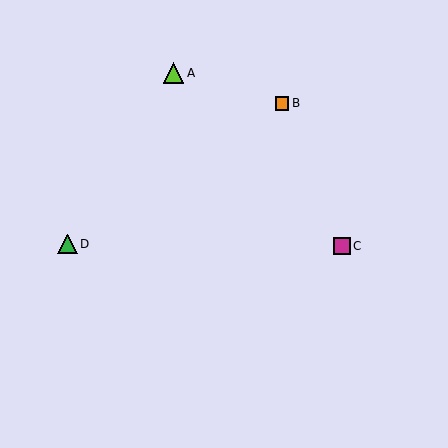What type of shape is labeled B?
Shape B is an orange square.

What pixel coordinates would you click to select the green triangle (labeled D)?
Click at (67, 244) to select the green triangle D.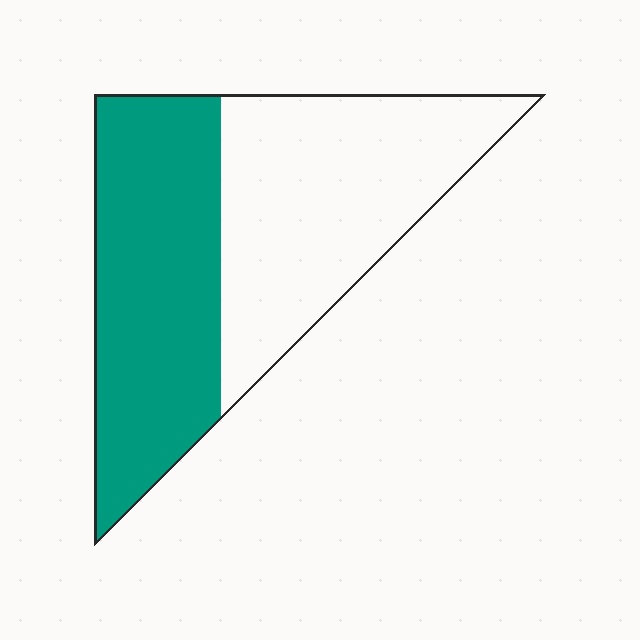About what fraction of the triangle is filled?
About one half (1/2).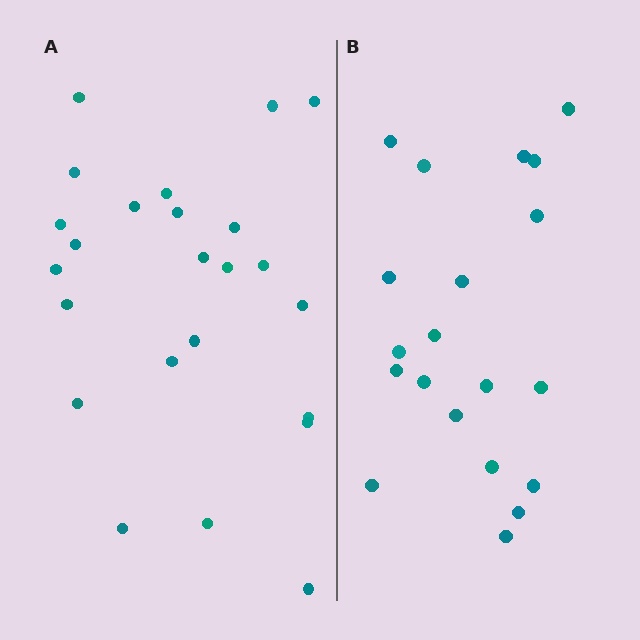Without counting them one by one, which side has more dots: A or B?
Region A (the left region) has more dots.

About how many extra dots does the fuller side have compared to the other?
Region A has about 4 more dots than region B.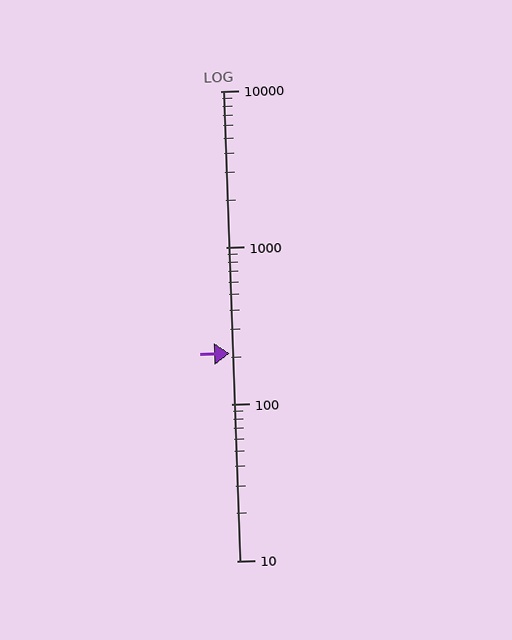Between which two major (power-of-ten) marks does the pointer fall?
The pointer is between 100 and 1000.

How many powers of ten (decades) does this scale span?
The scale spans 3 decades, from 10 to 10000.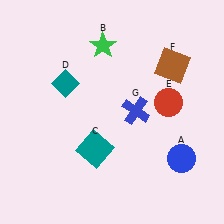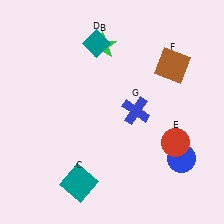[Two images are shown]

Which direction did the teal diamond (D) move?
The teal diamond (D) moved up.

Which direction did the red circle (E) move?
The red circle (E) moved down.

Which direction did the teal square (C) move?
The teal square (C) moved down.